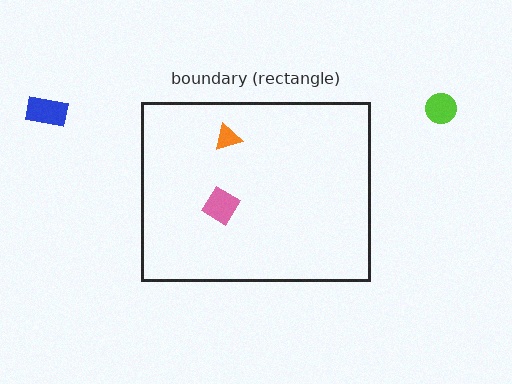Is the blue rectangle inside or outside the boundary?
Outside.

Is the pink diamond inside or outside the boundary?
Inside.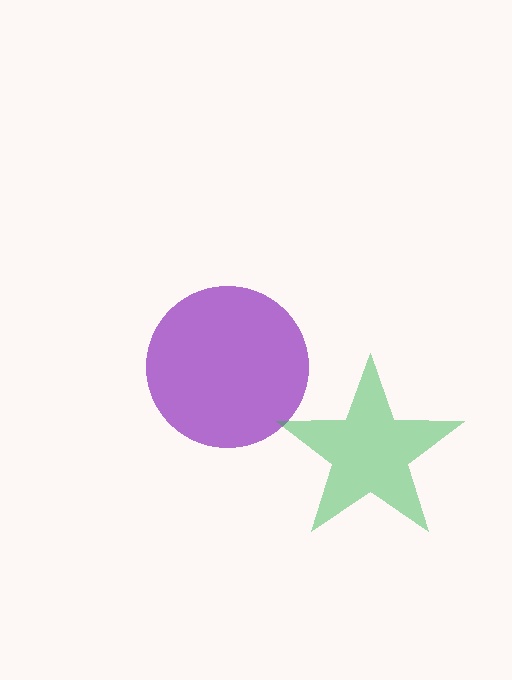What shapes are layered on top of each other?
The layered shapes are: a purple circle, a green star.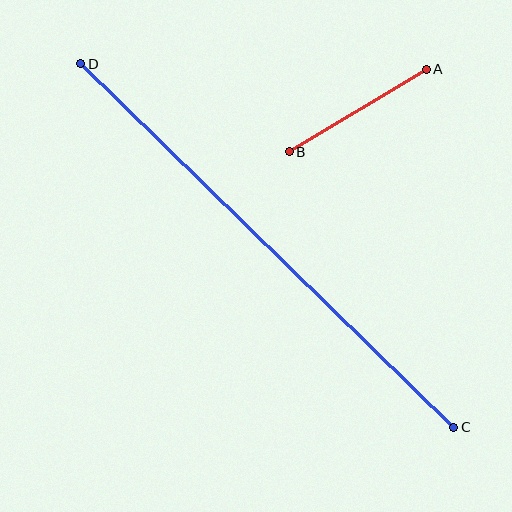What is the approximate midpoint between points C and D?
The midpoint is at approximately (267, 246) pixels.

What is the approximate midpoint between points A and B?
The midpoint is at approximately (358, 111) pixels.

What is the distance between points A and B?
The distance is approximately 160 pixels.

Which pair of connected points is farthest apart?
Points C and D are farthest apart.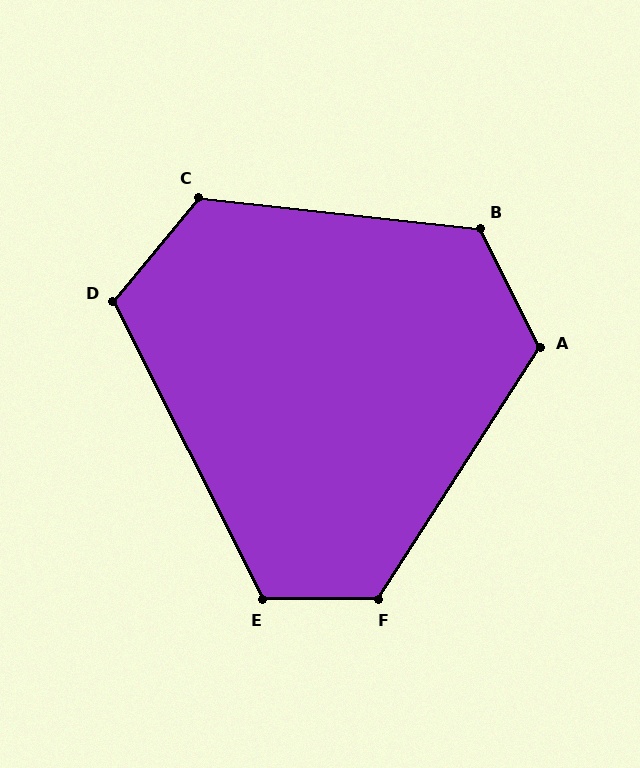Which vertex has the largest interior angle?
B, at approximately 123 degrees.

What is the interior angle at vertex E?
Approximately 117 degrees (obtuse).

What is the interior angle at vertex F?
Approximately 123 degrees (obtuse).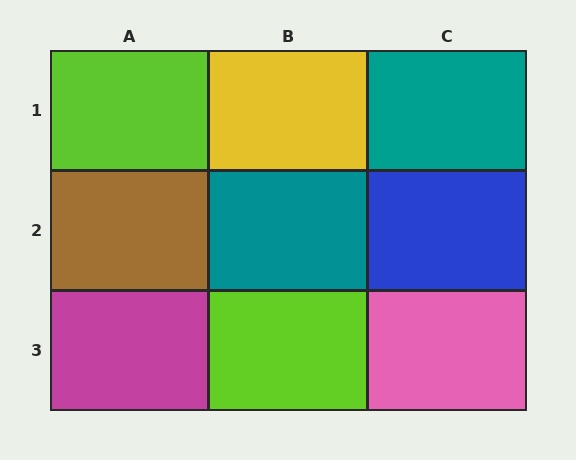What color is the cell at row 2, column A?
Brown.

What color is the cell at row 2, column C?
Blue.